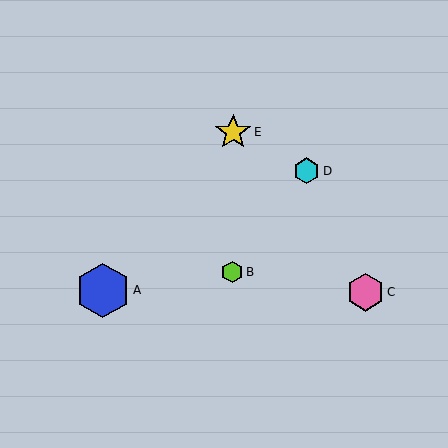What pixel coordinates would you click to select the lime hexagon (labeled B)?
Click at (232, 272) to select the lime hexagon B.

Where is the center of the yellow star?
The center of the yellow star is at (233, 132).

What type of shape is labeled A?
Shape A is a blue hexagon.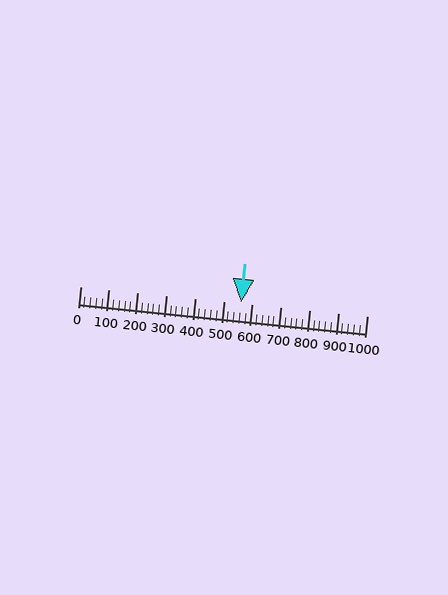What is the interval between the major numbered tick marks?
The major tick marks are spaced 100 units apart.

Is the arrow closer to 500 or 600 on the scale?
The arrow is closer to 600.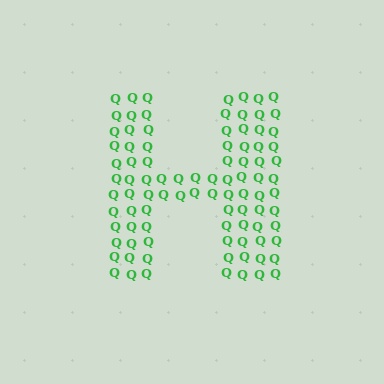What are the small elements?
The small elements are letter Q's.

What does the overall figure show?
The overall figure shows the letter H.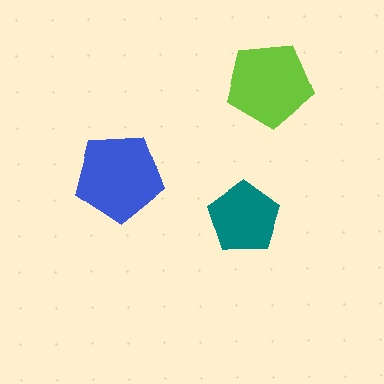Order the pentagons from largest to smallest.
the blue one, the lime one, the teal one.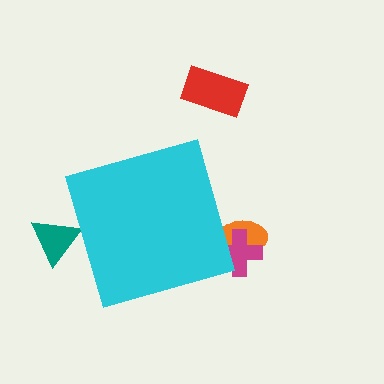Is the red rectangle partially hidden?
No, the red rectangle is fully visible.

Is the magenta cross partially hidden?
Yes, the magenta cross is partially hidden behind the cyan diamond.